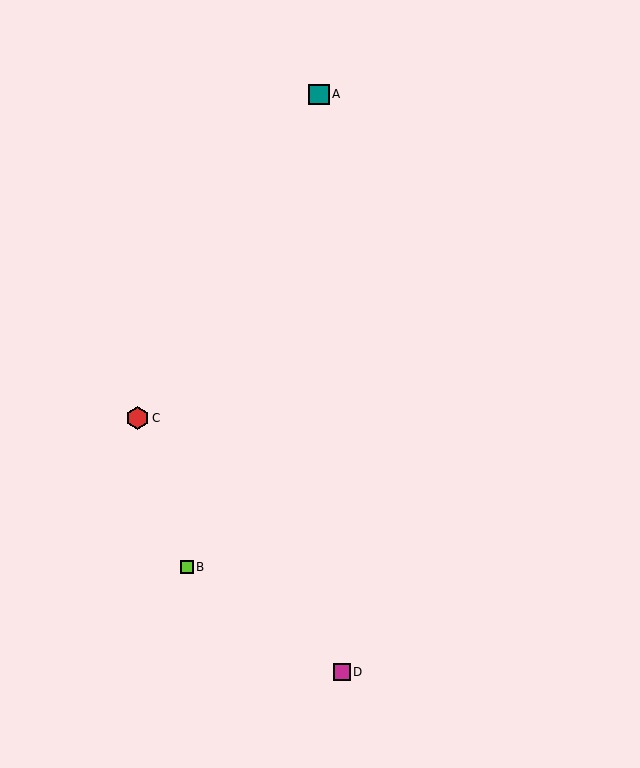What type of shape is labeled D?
Shape D is a magenta square.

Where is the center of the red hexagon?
The center of the red hexagon is at (138, 418).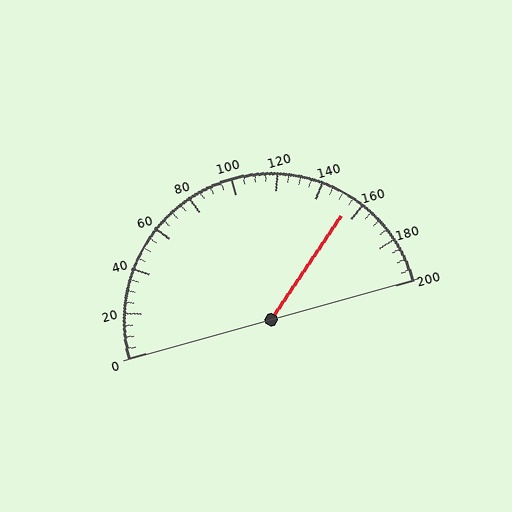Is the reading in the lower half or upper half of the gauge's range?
The reading is in the upper half of the range (0 to 200).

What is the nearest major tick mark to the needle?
The nearest major tick mark is 160.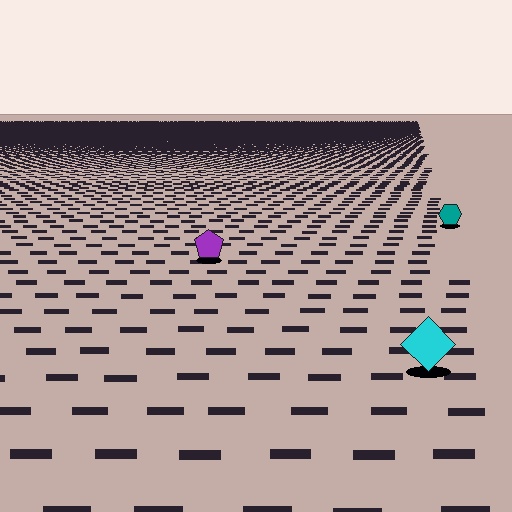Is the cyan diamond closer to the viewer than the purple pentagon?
Yes. The cyan diamond is closer — you can tell from the texture gradient: the ground texture is coarser near it.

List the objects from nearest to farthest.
From nearest to farthest: the cyan diamond, the purple pentagon, the teal hexagon.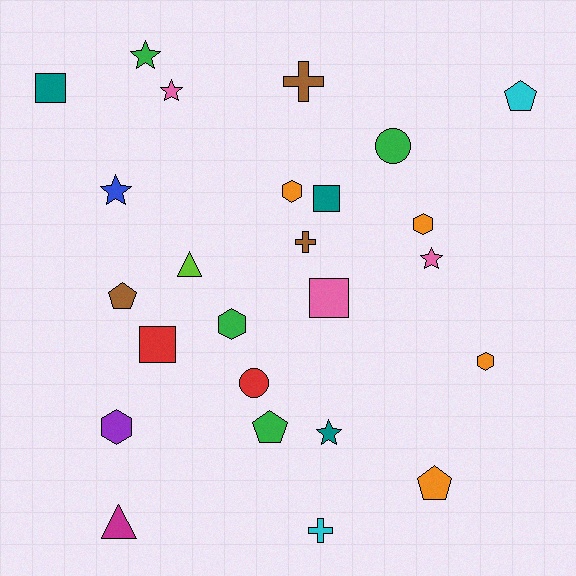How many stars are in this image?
There are 5 stars.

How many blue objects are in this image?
There is 1 blue object.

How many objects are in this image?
There are 25 objects.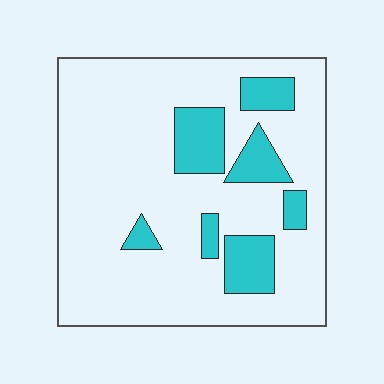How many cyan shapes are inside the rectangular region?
7.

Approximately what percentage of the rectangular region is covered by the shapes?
Approximately 20%.